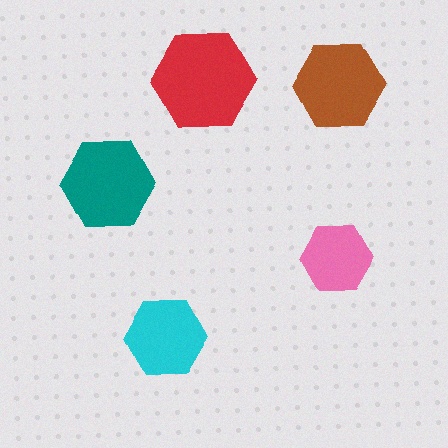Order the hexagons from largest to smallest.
the red one, the teal one, the brown one, the cyan one, the pink one.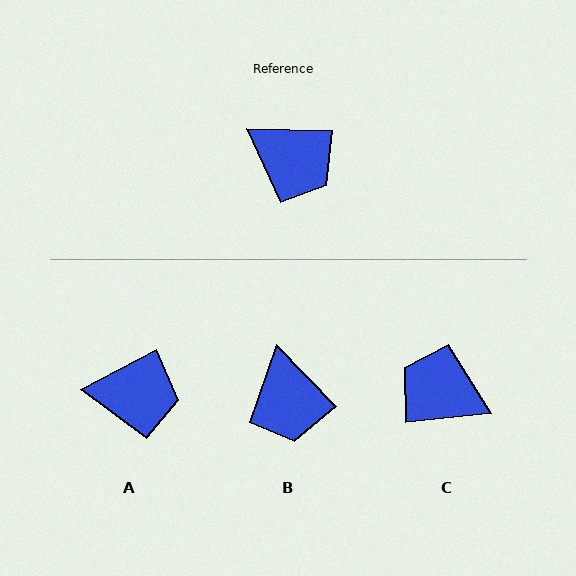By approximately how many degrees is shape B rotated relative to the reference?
Approximately 44 degrees clockwise.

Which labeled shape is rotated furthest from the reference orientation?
C, about 173 degrees away.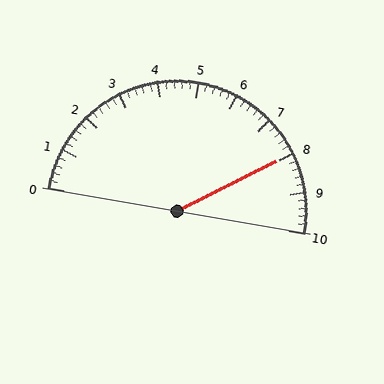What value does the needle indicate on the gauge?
The needle indicates approximately 8.0.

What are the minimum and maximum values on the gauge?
The gauge ranges from 0 to 10.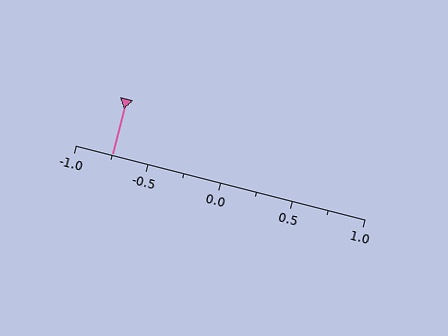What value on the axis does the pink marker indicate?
The marker indicates approximately -0.75.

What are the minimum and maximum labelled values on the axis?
The axis runs from -1.0 to 1.0.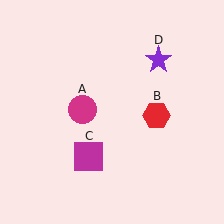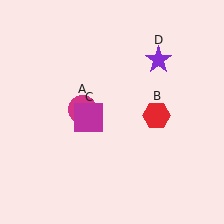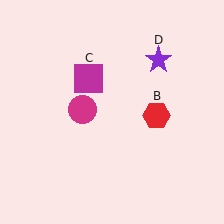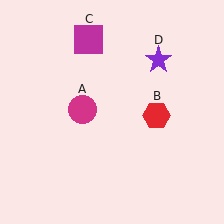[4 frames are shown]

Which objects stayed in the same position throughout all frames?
Magenta circle (object A) and red hexagon (object B) and purple star (object D) remained stationary.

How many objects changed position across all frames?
1 object changed position: magenta square (object C).